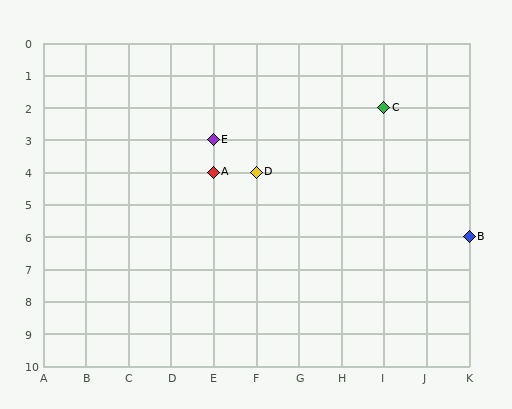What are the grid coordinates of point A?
Point A is at grid coordinates (E, 4).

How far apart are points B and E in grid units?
Points B and E are 6 columns and 3 rows apart (about 6.7 grid units diagonally).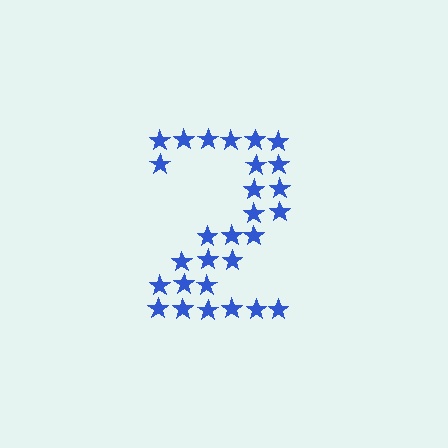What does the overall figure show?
The overall figure shows the digit 2.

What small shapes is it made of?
It is made of small stars.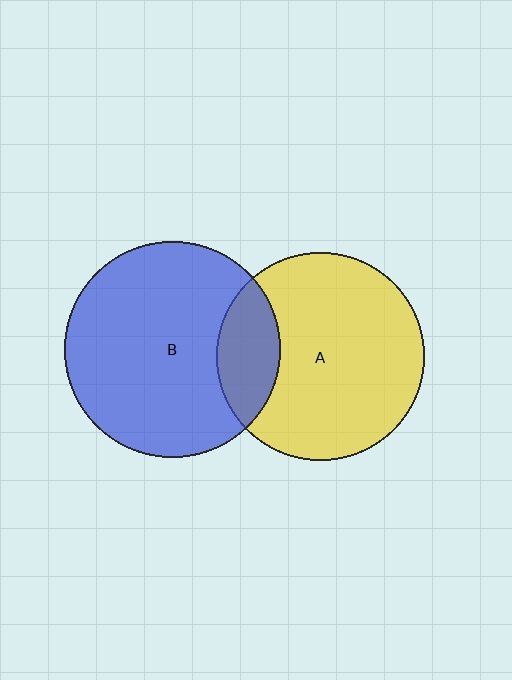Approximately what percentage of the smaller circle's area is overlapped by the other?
Approximately 20%.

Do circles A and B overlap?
Yes.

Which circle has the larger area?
Circle B (blue).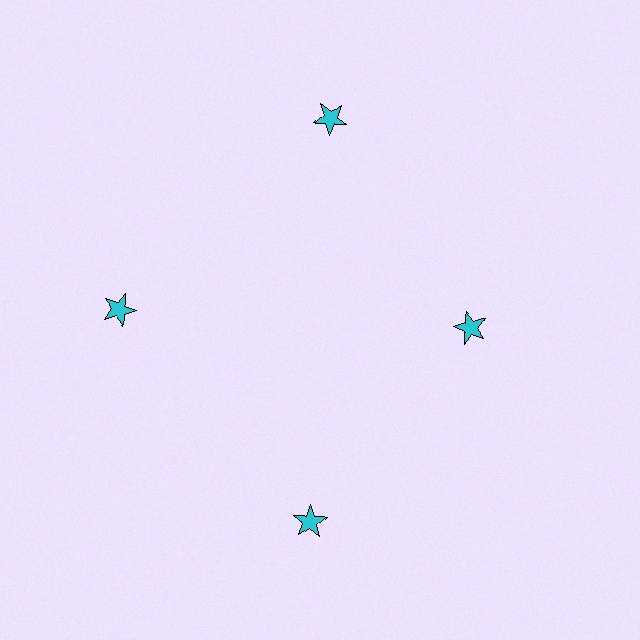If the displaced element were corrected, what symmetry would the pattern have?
It would have 4-fold rotational symmetry — the pattern would map onto itself every 90 degrees.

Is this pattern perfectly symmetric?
No. The 4 cyan stars are arranged in a ring, but one element near the 3 o'clock position is pulled inward toward the center, breaking the 4-fold rotational symmetry.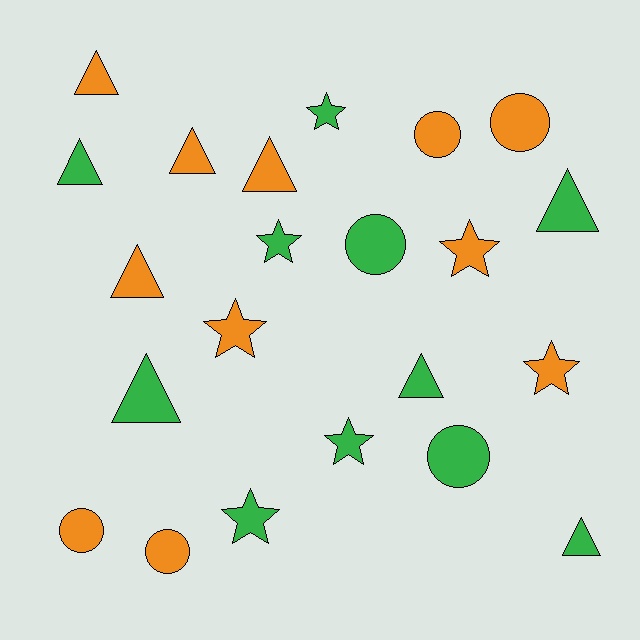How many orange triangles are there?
There are 4 orange triangles.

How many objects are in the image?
There are 22 objects.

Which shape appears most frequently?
Triangle, with 9 objects.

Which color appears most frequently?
Green, with 11 objects.